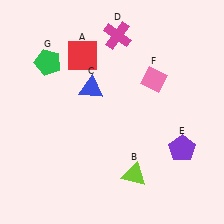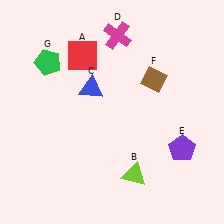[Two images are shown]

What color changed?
The diamond (F) changed from pink in Image 1 to brown in Image 2.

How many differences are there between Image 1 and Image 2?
There is 1 difference between the two images.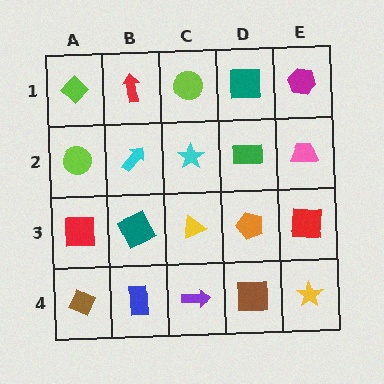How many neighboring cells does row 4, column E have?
2.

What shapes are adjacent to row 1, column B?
A cyan arrow (row 2, column B), a lime diamond (row 1, column A), a lime circle (row 1, column C).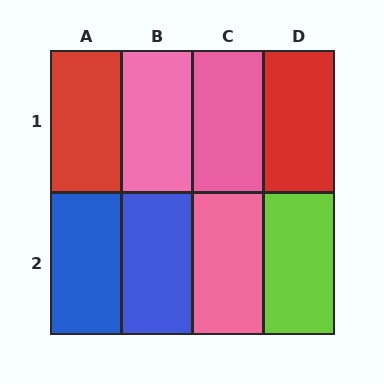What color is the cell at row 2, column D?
Lime.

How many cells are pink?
3 cells are pink.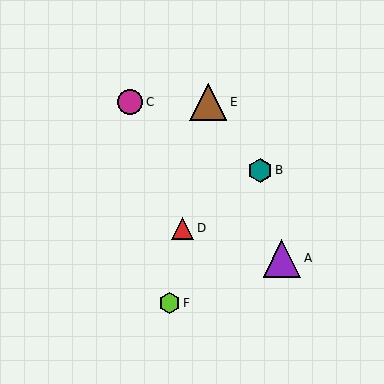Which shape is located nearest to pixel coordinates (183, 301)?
The lime hexagon (labeled F) at (169, 303) is nearest to that location.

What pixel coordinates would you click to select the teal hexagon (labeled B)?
Click at (260, 170) to select the teal hexagon B.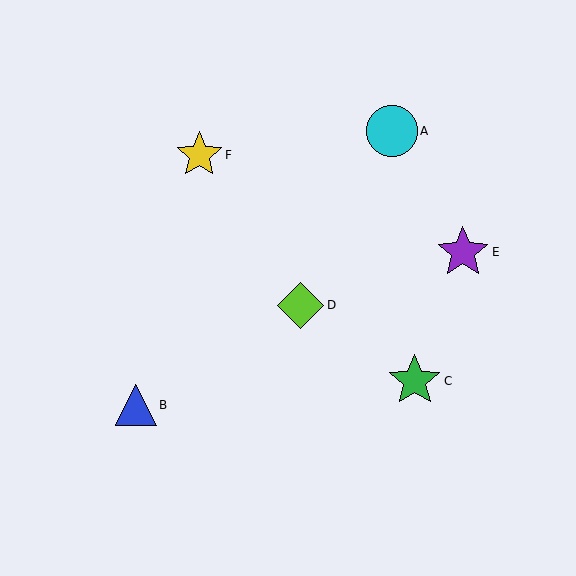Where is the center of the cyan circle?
The center of the cyan circle is at (392, 131).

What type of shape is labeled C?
Shape C is a green star.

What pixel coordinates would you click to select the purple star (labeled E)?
Click at (463, 252) to select the purple star E.